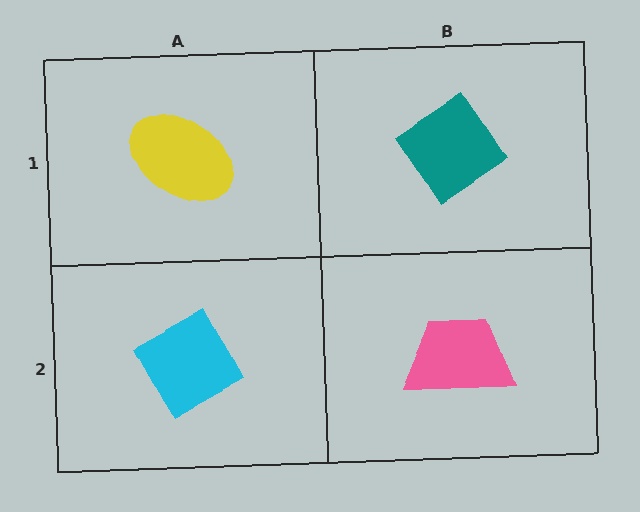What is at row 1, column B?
A teal diamond.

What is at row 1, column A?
A yellow ellipse.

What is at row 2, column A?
A cyan diamond.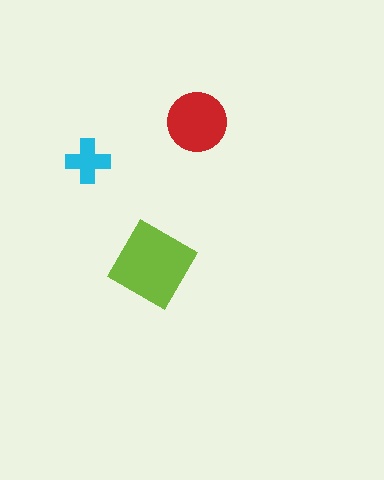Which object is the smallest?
The cyan cross.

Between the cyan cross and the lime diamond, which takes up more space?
The lime diamond.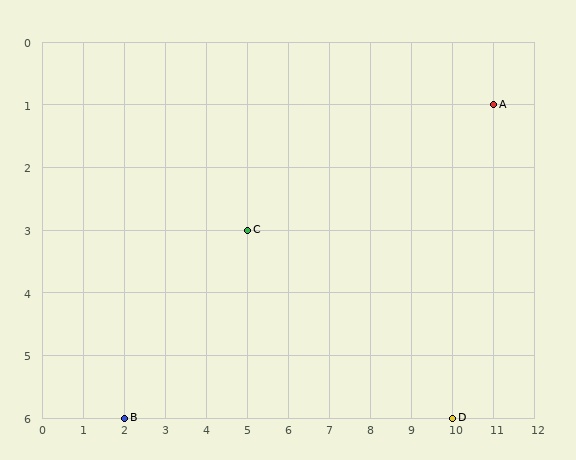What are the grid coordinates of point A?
Point A is at grid coordinates (11, 1).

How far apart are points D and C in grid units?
Points D and C are 5 columns and 3 rows apart (about 5.8 grid units diagonally).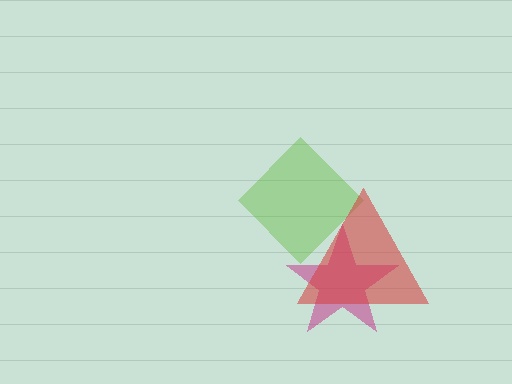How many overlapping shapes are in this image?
There are 3 overlapping shapes in the image.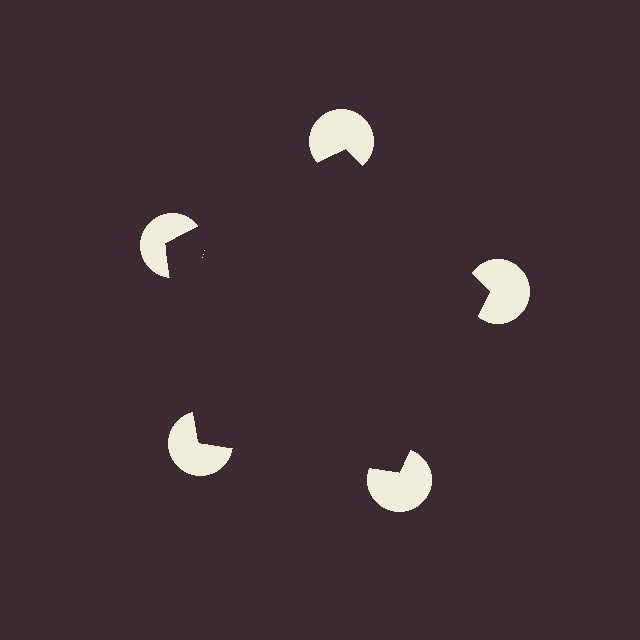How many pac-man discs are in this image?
There are 5 — one at each vertex of the illusory pentagon.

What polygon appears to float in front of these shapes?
An illusory pentagon — its edges are inferred from the aligned wedge cuts in the pac-man discs, not physically drawn.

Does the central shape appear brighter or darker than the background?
It typically appears slightly darker than the background, even though no actual brightness change is drawn.